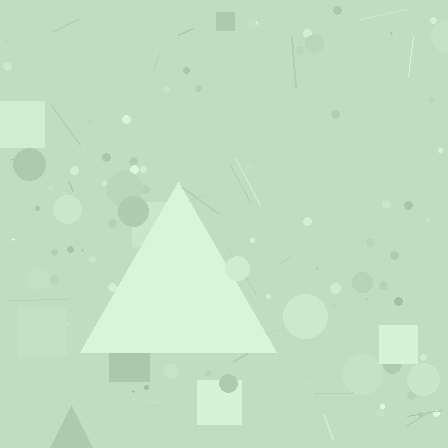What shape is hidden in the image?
A triangle is hidden in the image.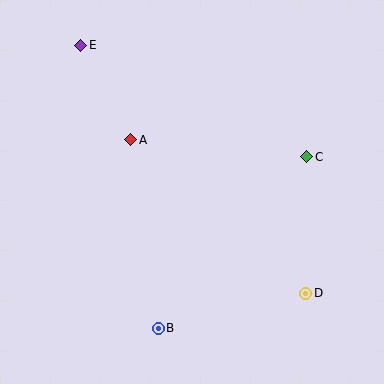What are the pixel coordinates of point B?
Point B is at (158, 328).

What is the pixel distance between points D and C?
The distance between D and C is 136 pixels.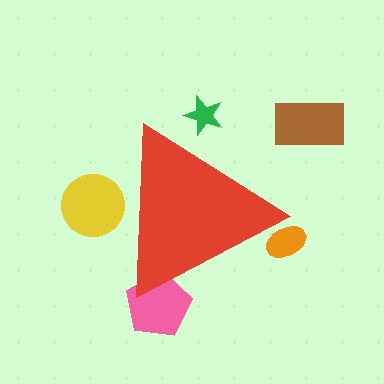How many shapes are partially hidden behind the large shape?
4 shapes are partially hidden.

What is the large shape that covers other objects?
A red triangle.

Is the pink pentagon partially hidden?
Yes, the pink pentagon is partially hidden behind the red triangle.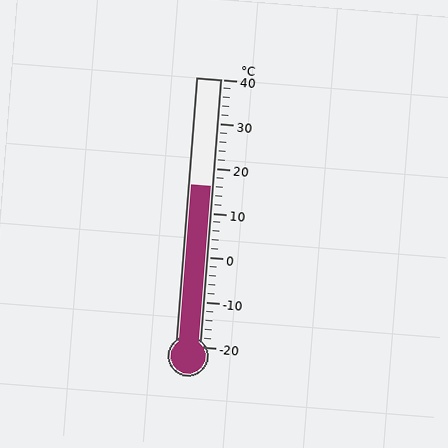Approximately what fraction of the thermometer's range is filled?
The thermometer is filled to approximately 60% of its range.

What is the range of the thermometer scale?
The thermometer scale ranges from -20°C to 40°C.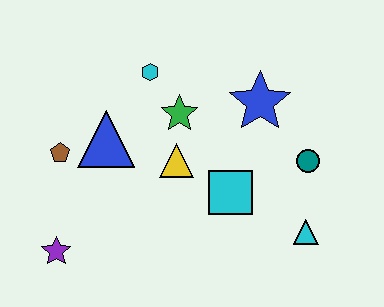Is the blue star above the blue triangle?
Yes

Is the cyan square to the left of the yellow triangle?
No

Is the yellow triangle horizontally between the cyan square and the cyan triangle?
No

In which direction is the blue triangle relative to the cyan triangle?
The blue triangle is to the left of the cyan triangle.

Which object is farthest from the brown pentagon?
The cyan triangle is farthest from the brown pentagon.